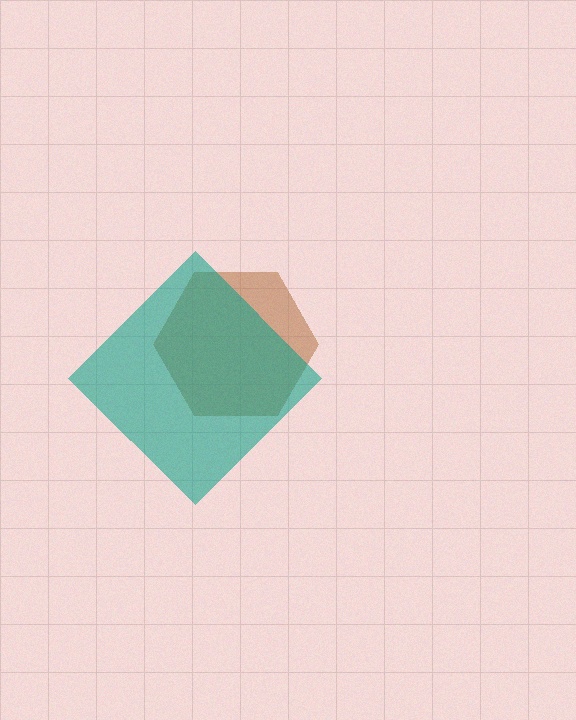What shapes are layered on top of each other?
The layered shapes are: a brown hexagon, a teal diamond.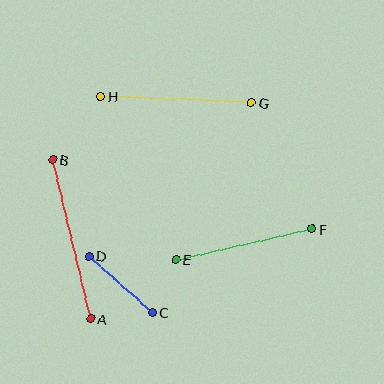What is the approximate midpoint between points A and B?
The midpoint is at approximately (72, 239) pixels.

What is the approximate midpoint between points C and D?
The midpoint is at approximately (121, 284) pixels.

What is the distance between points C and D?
The distance is approximately 85 pixels.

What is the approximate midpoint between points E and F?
The midpoint is at approximately (244, 244) pixels.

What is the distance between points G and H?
The distance is approximately 151 pixels.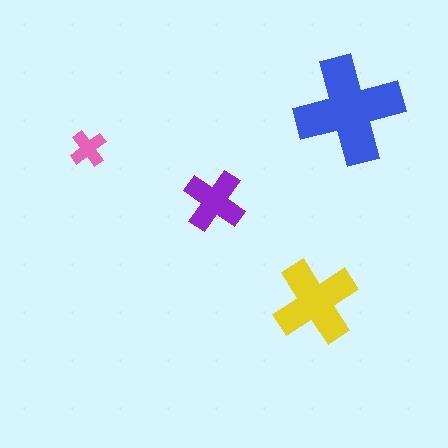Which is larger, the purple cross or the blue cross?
The blue one.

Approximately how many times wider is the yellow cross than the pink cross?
About 2.5 times wider.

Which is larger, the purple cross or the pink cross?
The purple one.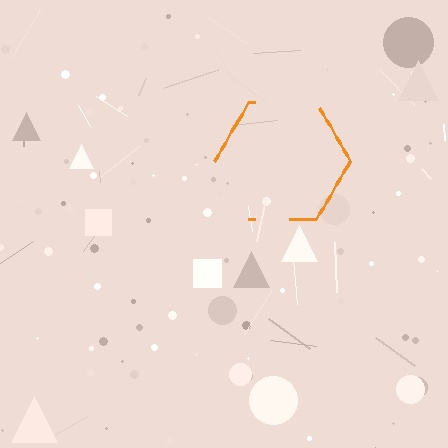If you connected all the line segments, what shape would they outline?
They would outline a hexagon.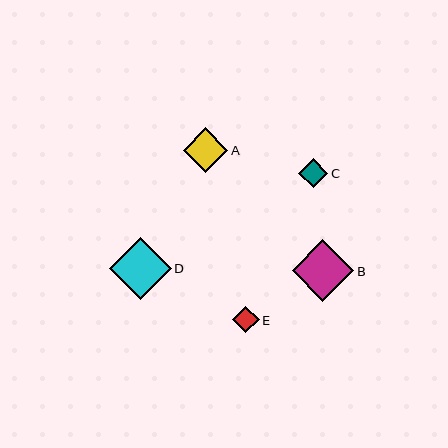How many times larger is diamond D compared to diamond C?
Diamond D is approximately 2.1 times the size of diamond C.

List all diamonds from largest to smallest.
From largest to smallest: D, B, A, C, E.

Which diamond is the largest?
Diamond D is the largest with a size of approximately 62 pixels.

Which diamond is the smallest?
Diamond E is the smallest with a size of approximately 26 pixels.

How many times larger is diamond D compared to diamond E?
Diamond D is approximately 2.3 times the size of diamond E.